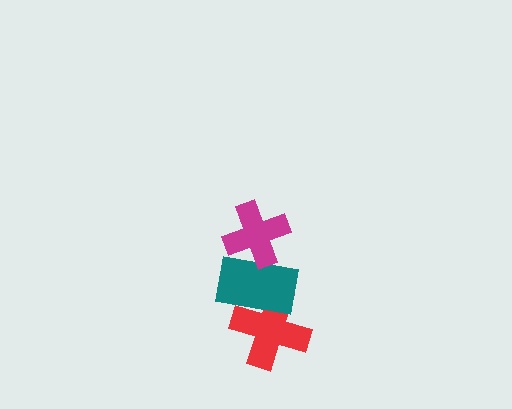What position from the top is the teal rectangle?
The teal rectangle is 2nd from the top.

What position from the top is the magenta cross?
The magenta cross is 1st from the top.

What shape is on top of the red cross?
The teal rectangle is on top of the red cross.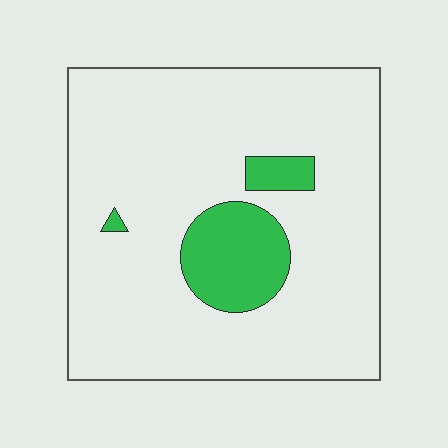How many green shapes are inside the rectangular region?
3.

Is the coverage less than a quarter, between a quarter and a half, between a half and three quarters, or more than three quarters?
Less than a quarter.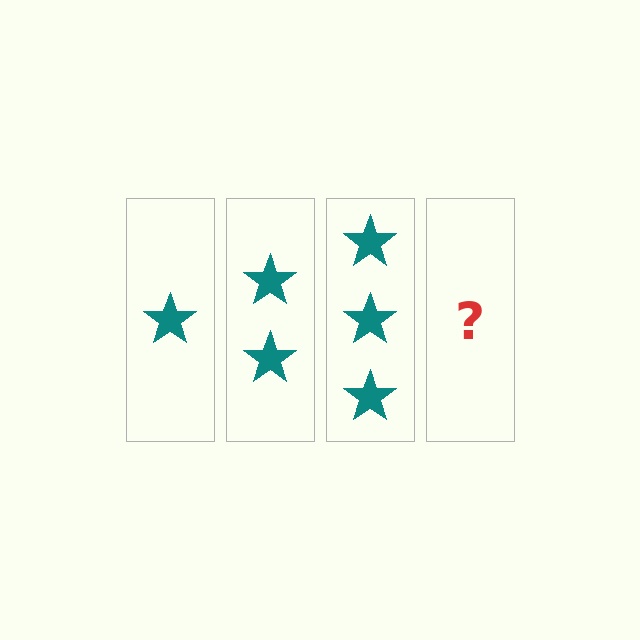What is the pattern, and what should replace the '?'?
The pattern is that each step adds one more star. The '?' should be 4 stars.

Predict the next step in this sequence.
The next step is 4 stars.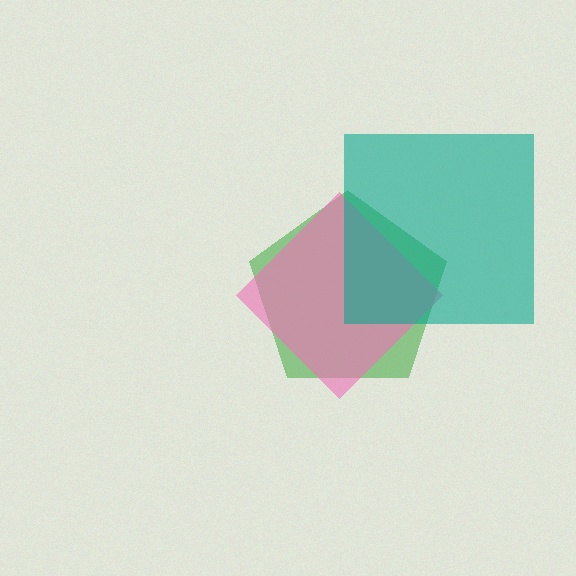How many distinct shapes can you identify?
There are 3 distinct shapes: a green pentagon, a pink diamond, a teal square.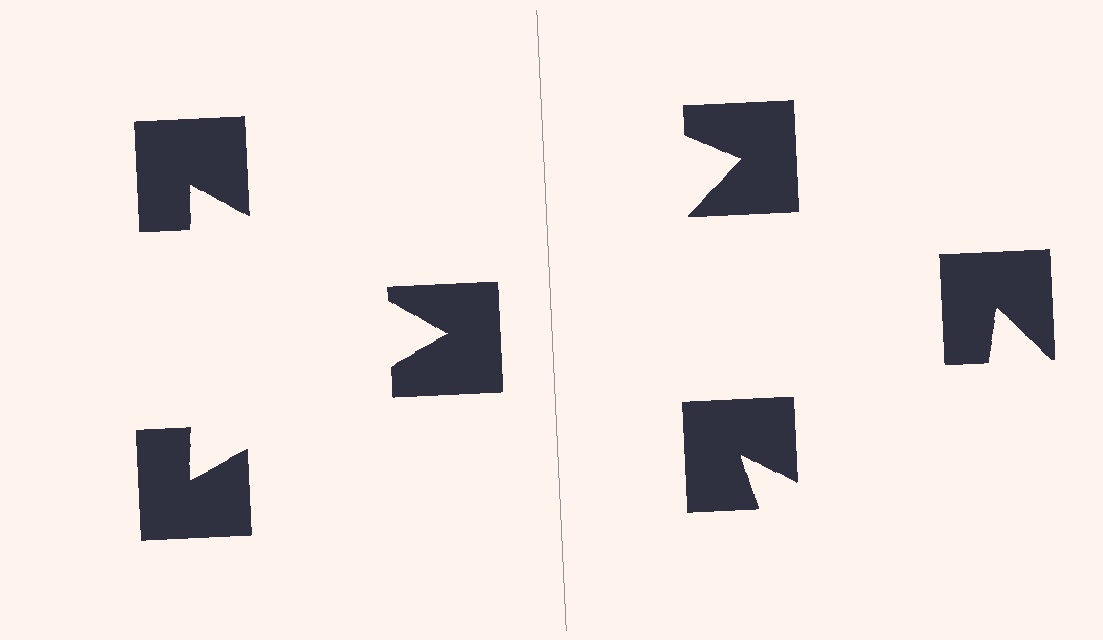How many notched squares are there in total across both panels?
6 — 3 on each side.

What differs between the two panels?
The notched squares are positioned identically on both sides; only the wedge orientations differ. On the left they align to a triangle; on the right they are misaligned.